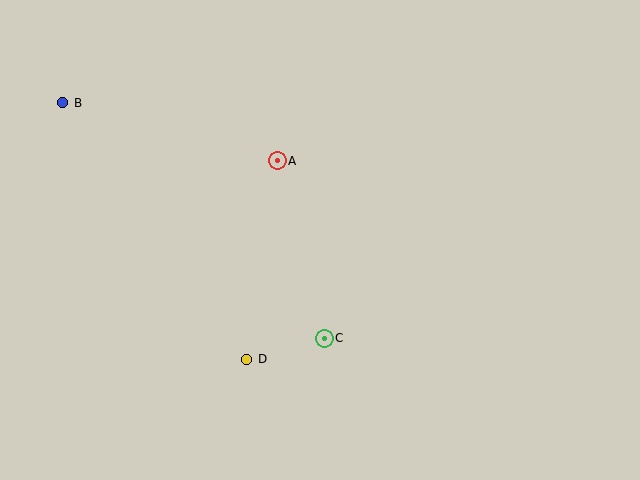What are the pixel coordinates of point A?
Point A is at (277, 161).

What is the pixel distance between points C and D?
The distance between C and D is 80 pixels.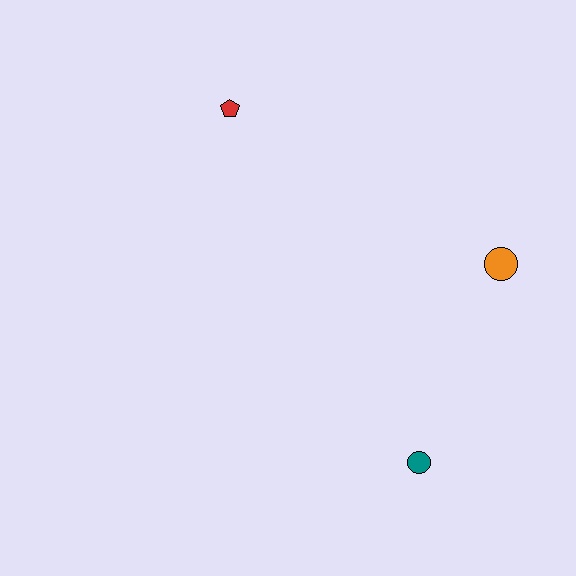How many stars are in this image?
There are no stars.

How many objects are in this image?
There are 3 objects.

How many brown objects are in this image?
There are no brown objects.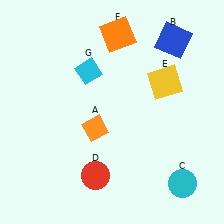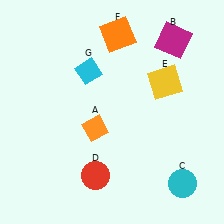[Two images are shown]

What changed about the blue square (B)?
In Image 1, B is blue. In Image 2, it changed to magenta.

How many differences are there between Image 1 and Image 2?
There is 1 difference between the two images.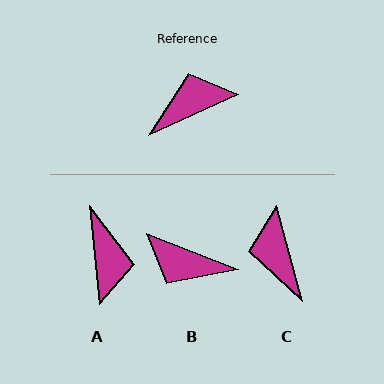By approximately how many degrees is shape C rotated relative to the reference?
Approximately 80 degrees counter-clockwise.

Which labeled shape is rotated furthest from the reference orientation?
B, about 134 degrees away.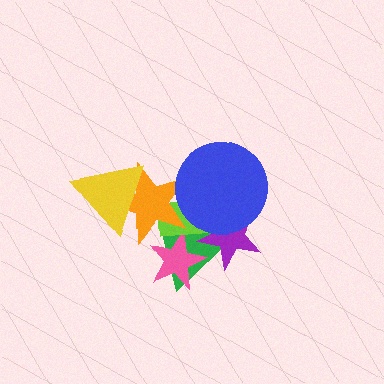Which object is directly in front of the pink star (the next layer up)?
The lime rectangle is directly in front of the pink star.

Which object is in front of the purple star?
The blue circle is in front of the purple star.